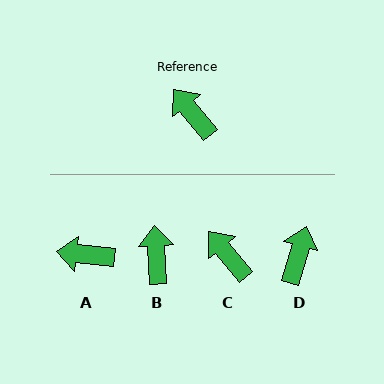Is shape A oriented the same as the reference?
No, it is off by about 45 degrees.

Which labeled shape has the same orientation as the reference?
C.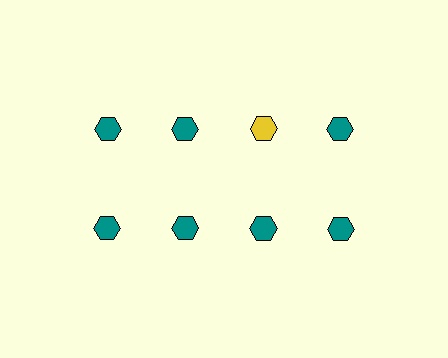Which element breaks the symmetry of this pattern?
The yellow hexagon in the top row, center column breaks the symmetry. All other shapes are teal hexagons.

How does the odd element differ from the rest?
It has a different color: yellow instead of teal.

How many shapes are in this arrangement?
There are 8 shapes arranged in a grid pattern.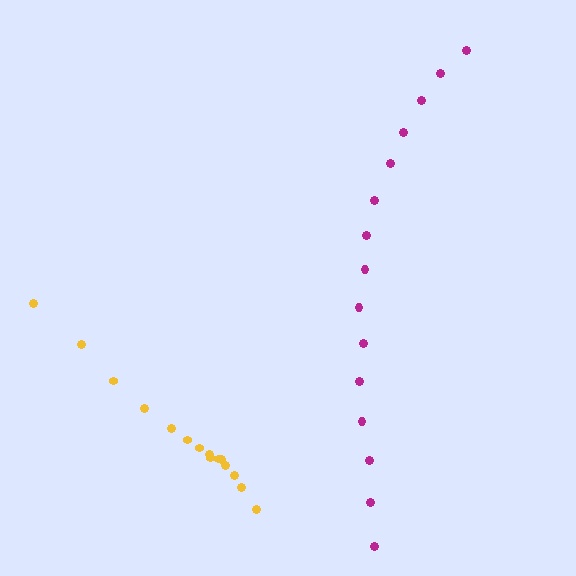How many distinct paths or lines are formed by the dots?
There are 2 distinct paths.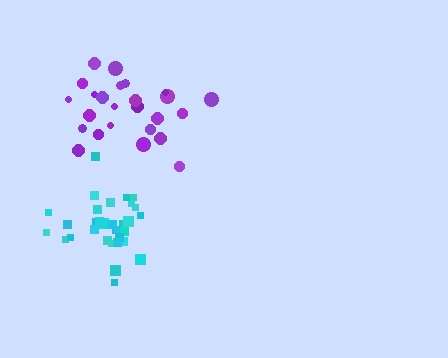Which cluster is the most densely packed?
Cyan.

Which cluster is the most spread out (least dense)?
Purple.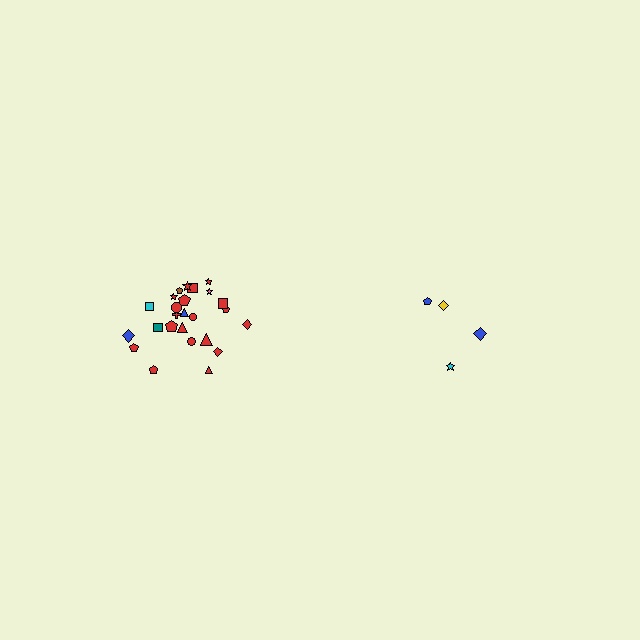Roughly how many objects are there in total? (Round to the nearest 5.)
Roughly 30 objects in total.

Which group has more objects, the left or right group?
The left group.